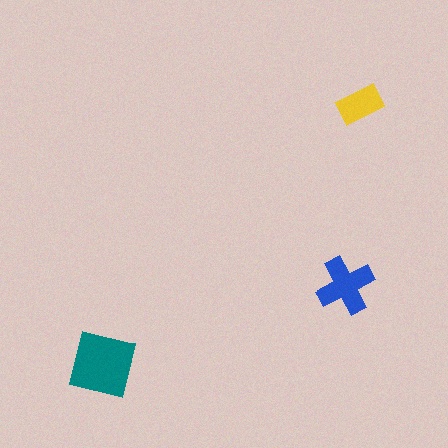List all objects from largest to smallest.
The teal square, the blue cross, the yellow rectangle.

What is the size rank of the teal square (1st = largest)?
1st.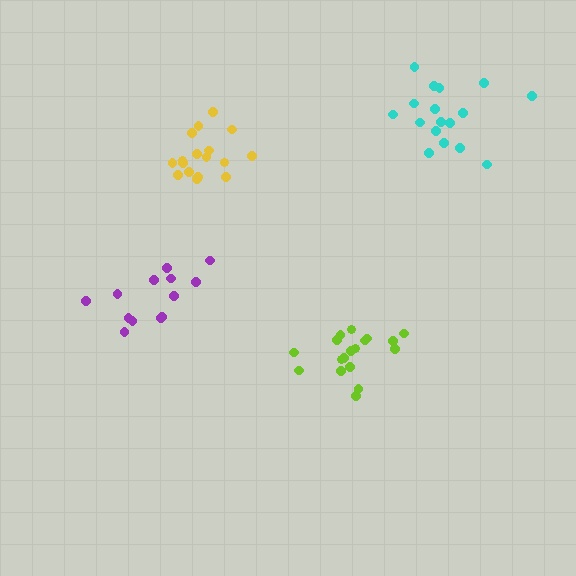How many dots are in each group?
Group 1: 17 dots, Group 2: 13 dots, Group 3: 18 dots, Group 4: 17 dots (65 total).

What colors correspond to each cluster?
The clusters are colored: cyan, purple, lime, yellow.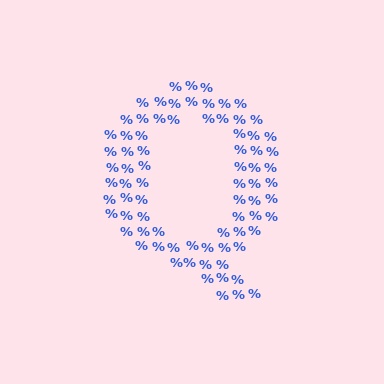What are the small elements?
The small elements are percent signs.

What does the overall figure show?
The overall figure shows the letter Q.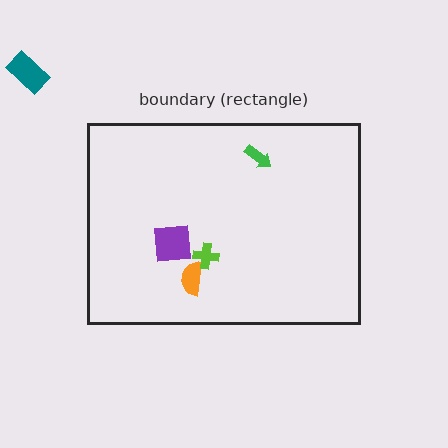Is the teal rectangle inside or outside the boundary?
Outside.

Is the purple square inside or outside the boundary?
Inside.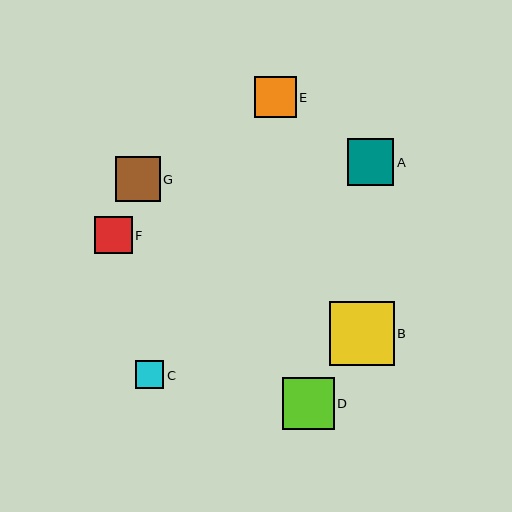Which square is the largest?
Square B is the largest with a size of approximately 65 pixels.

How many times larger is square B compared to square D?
Square B is approximately 1.2 times the size of square D.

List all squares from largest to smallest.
From largest to smallest: B, D, A, G, E, F, C.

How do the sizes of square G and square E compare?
Square G and square E are approximately the same size.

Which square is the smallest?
Square C is the smallest with a size of approximately 28 pixels.